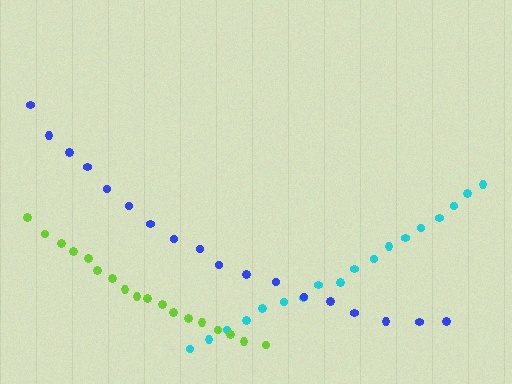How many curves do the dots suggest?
There are 3 distinct paths.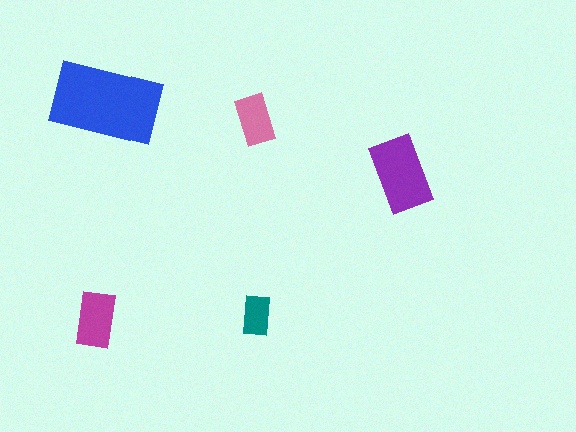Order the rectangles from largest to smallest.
the blue one, the purple one, the magenta one, the pink one, the teal one.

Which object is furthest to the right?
The purple rectangle is rightmost.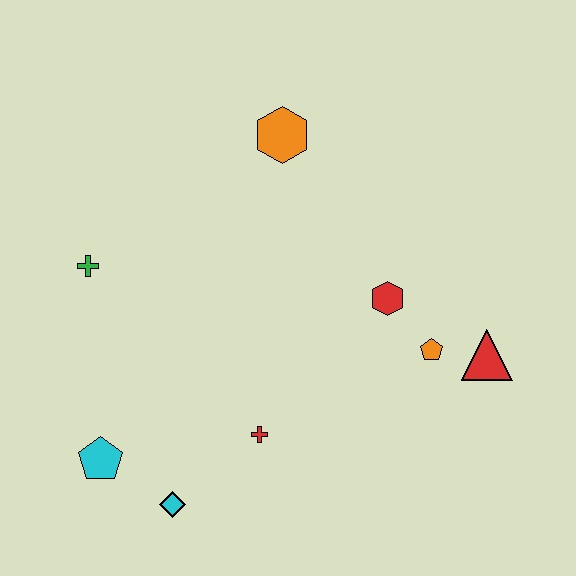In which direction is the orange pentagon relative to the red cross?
The orange pentagon is to the right of the red cross.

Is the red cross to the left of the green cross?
No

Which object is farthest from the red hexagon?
The cyan pentagon is farthest from the red hexagon.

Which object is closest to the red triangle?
The orange pentagon is closest to the red triangle.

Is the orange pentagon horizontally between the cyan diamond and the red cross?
No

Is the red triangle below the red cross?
No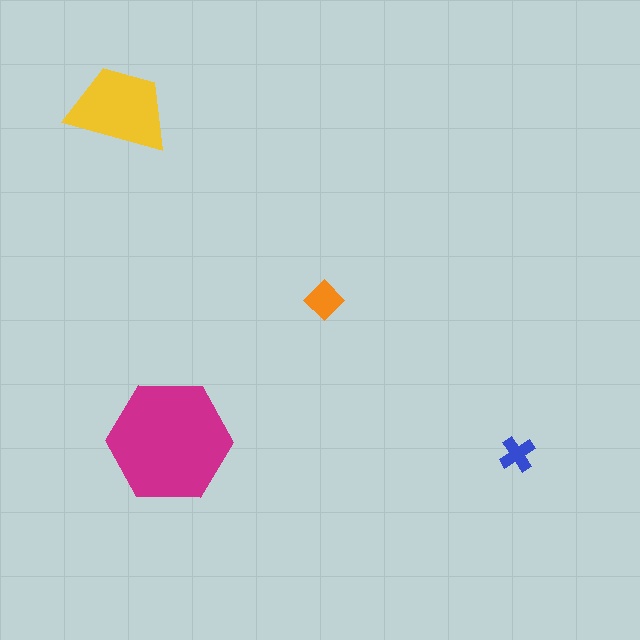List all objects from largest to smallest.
The magenta hexagon, the yellow trapezoid, the orange diamond, the blue cross.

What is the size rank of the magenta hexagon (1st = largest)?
1st.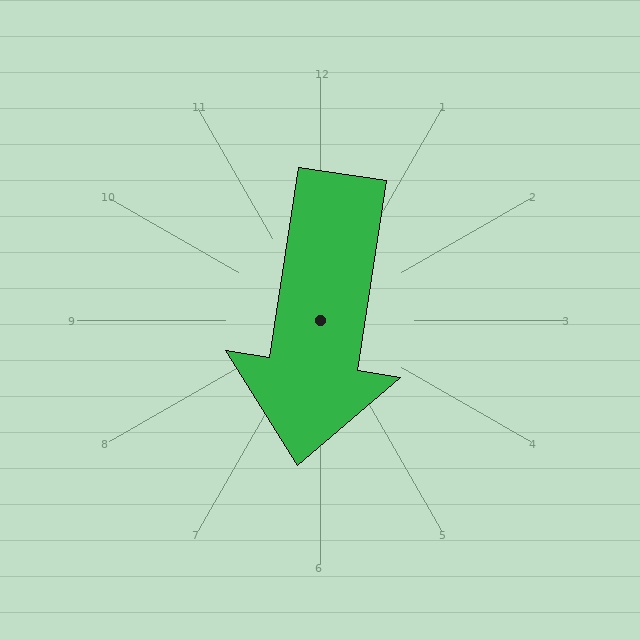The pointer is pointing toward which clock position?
Roughly 6 o'clock.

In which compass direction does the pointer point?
South.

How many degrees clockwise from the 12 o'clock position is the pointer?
Approximately 189 degrees.